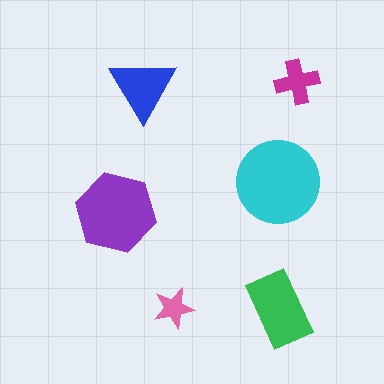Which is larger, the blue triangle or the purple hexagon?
The purple hexagon.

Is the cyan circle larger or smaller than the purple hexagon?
Larger.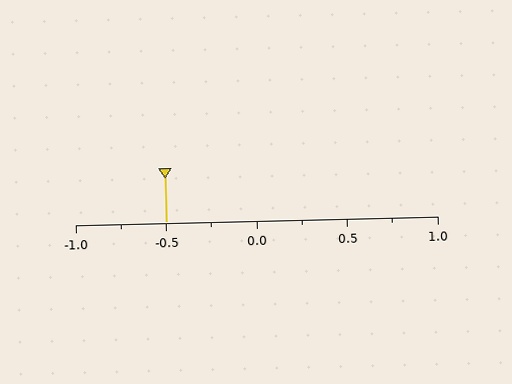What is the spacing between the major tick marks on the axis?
The major ticks are spaced 0.5 apart.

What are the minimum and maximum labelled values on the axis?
The axis runs from -1.0 to 1.0.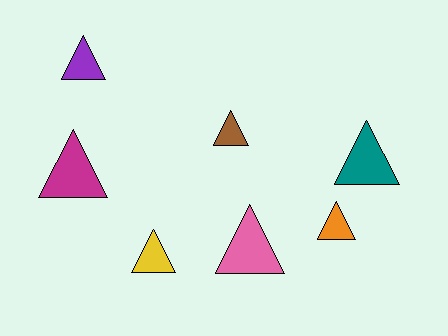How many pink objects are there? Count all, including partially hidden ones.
There is 1 pink object.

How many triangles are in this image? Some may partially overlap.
There are 7 triangles.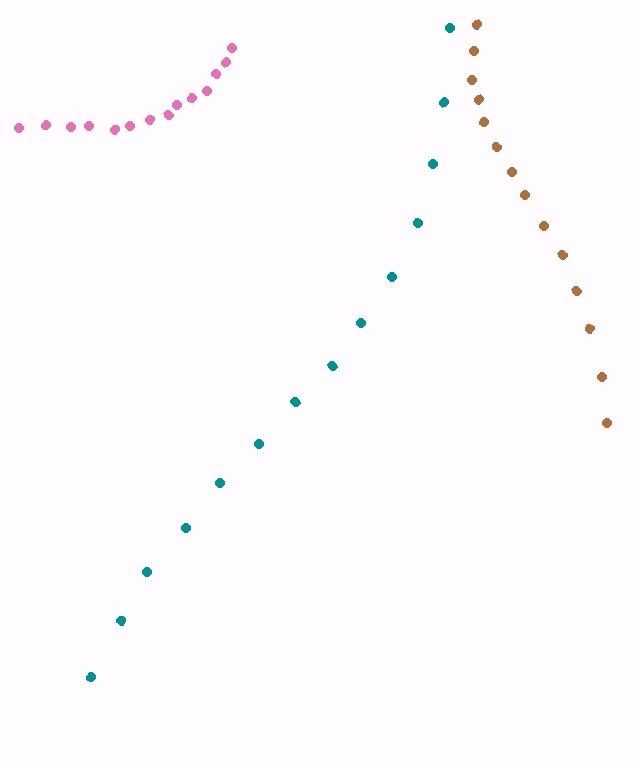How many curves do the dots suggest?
There are 3 distinct paths.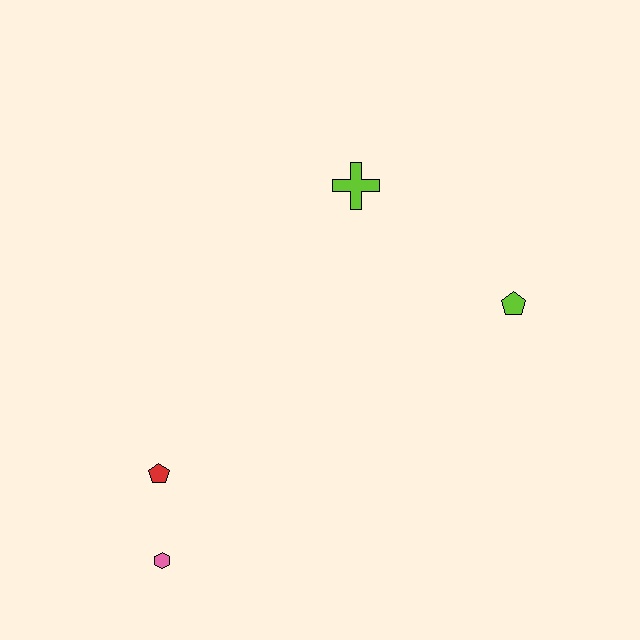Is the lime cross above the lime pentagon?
Yes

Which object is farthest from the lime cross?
The pink hexagon is farthest from the lime cross.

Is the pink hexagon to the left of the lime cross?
Yes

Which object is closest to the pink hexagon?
The red pentagon is closest to the pink hexagon.